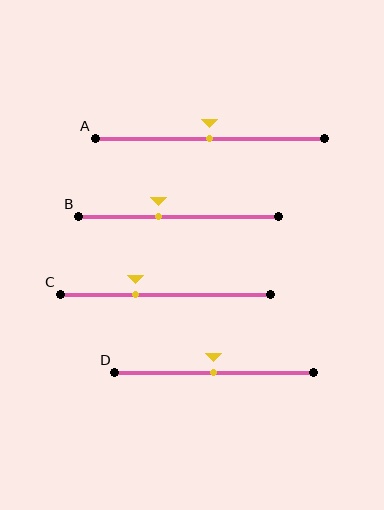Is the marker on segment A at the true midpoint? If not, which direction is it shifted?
Yes, the marker on segment A is at the true midpoint.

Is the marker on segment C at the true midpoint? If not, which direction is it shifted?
No, the marker on segment C is shifted to the left by about 14% of the segment length.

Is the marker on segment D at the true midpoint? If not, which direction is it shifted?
Yes, the marker on segment D is at the true midpoint.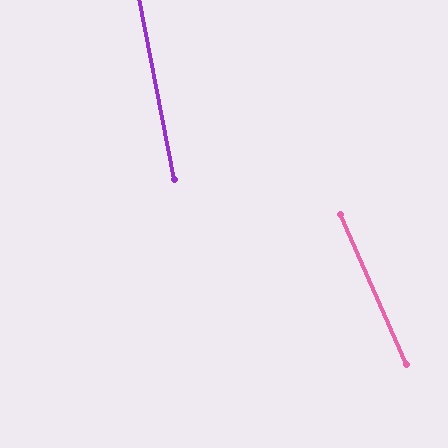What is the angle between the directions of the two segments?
Approximately 13 degrees.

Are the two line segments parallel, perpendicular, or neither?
Neither parallel nor perpendicular — they differ by about 13°.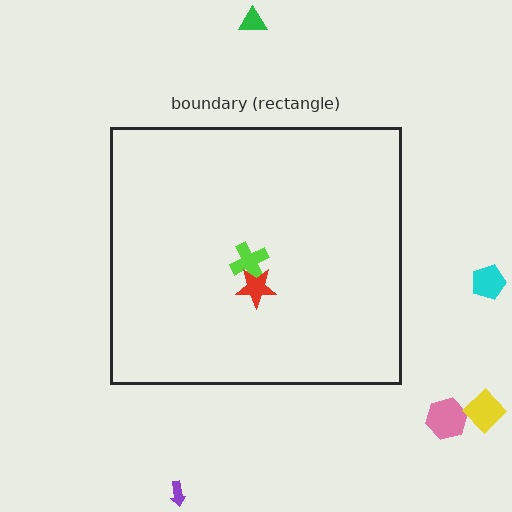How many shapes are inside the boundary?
2 inside, 5 outside.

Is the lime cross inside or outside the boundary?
Inside.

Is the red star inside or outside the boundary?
Inside.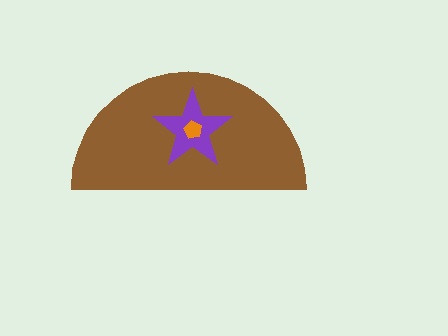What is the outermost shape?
The brown semicircle.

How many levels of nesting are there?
3.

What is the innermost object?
The orange pentagon.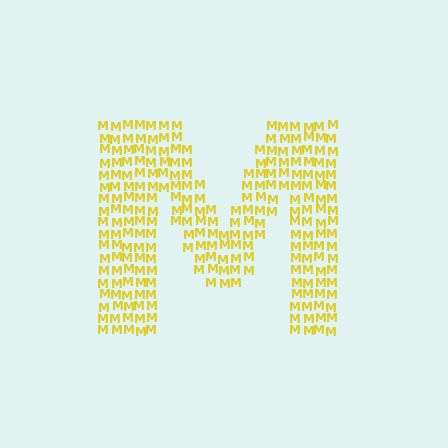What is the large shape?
The large shape is the letter M.